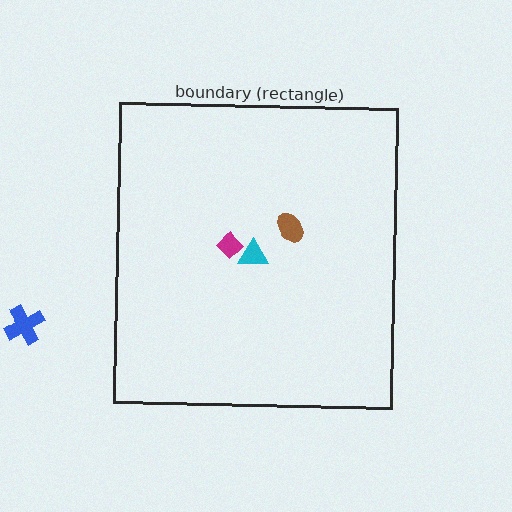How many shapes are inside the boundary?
3 inside, 1 outside.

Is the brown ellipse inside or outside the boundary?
Inside.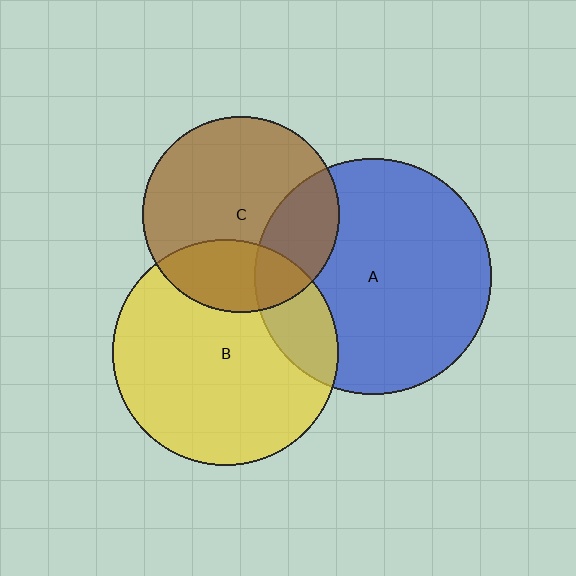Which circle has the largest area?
Circle A (blue).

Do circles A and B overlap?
Yes.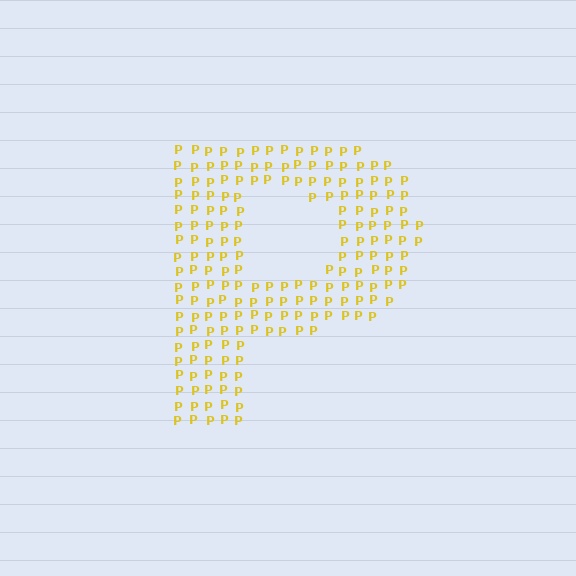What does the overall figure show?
The overall figure shows the letter P.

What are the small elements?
The small elements are letter P's.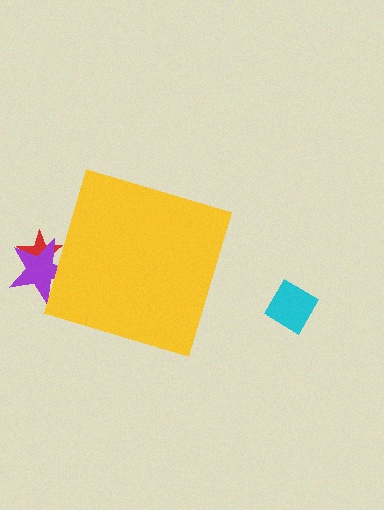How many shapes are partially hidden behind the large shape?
2 shapes are partially hidden.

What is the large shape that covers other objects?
A yellow diamond.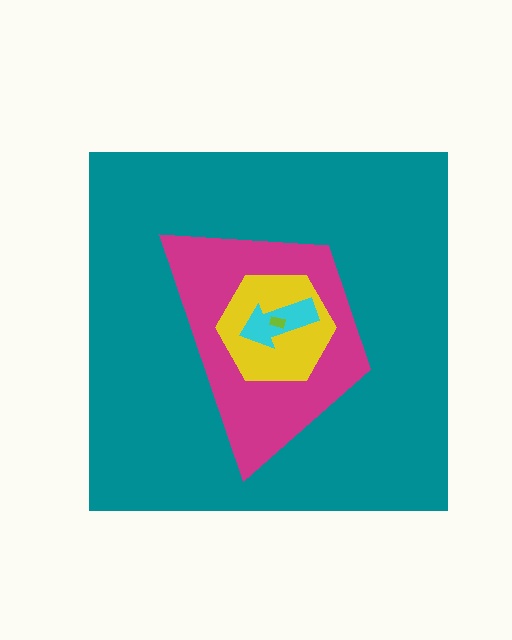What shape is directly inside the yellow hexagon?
The cyan arrow.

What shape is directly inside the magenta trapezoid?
The yellow hexagon.